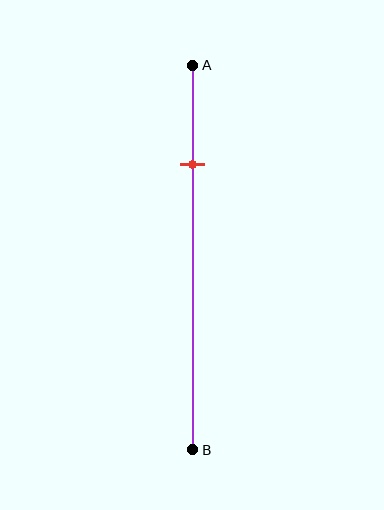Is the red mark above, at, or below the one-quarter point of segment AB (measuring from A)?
The red mark is approximately at the one-quarter point of segment AB.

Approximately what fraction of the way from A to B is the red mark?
The red mark is approximately 25% of the way from A to B.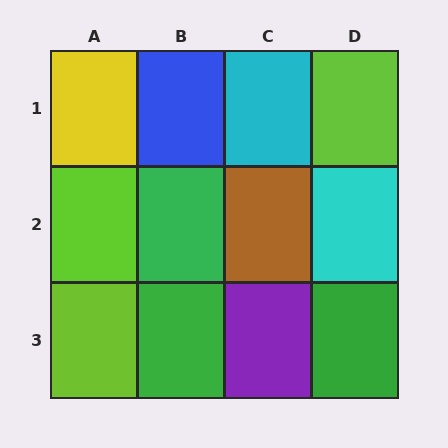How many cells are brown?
1 cell is brown.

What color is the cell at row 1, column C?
Cyan.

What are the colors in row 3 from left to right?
Lime, green, purple, green.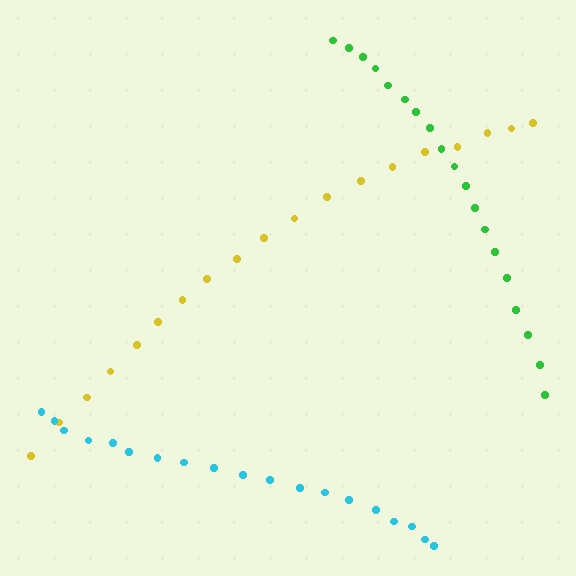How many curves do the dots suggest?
There are 3 distinct paths.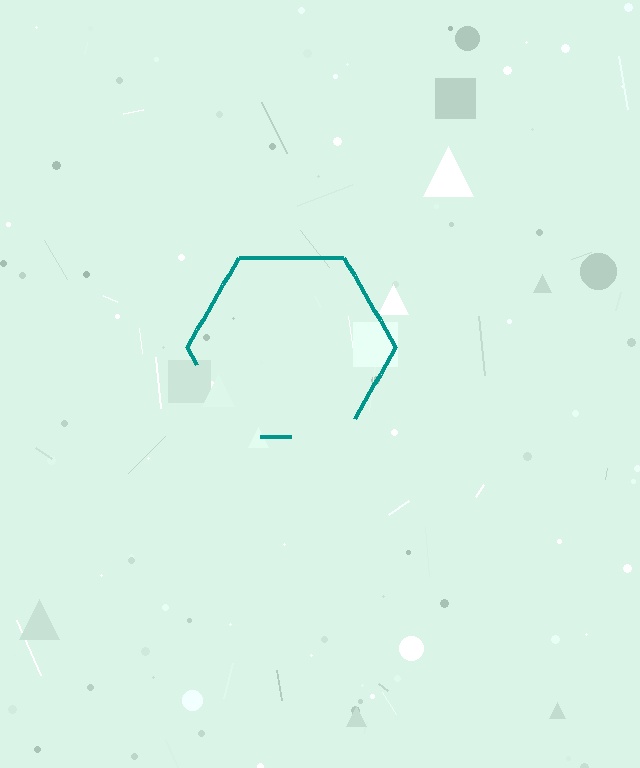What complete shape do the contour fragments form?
The contour fragments form a hexagon.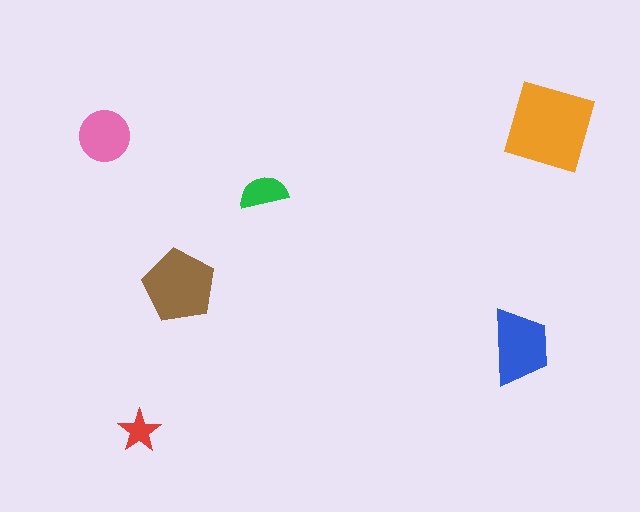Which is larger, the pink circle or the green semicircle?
The pink circle.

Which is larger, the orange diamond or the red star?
The orange diamond.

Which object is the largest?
The orange diamond.